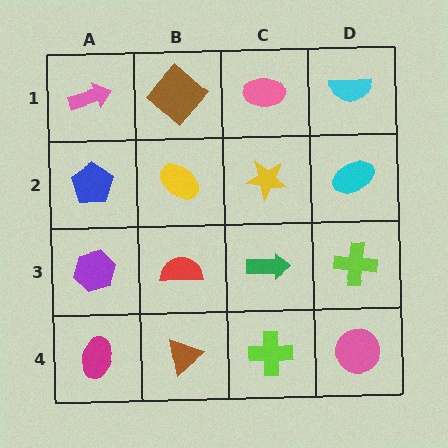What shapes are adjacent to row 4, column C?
A green arrow (row 3, column C), a brown triangle (row 4, column B), a pink circle (row 4, column D).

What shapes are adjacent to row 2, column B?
A brown diamond (row 1, column B), a red semicircle (row 3, column B), a blue pentagon (row 2, column A), a yellow star (row 2, column C).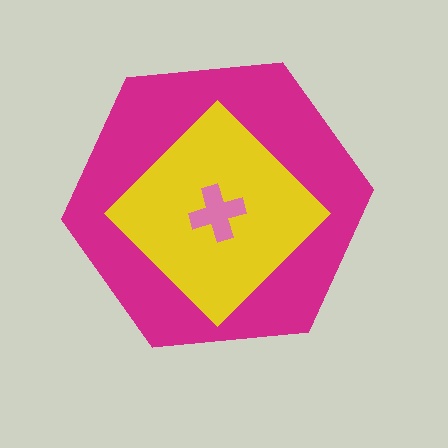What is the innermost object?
The pink cross.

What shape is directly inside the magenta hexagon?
The yellow diamond.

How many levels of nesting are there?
3.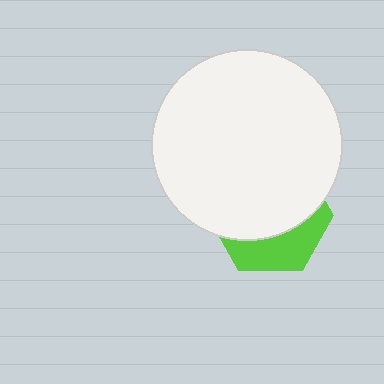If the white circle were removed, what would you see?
You would see the complete lime hexagon.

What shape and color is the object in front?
The object in front is a white circle.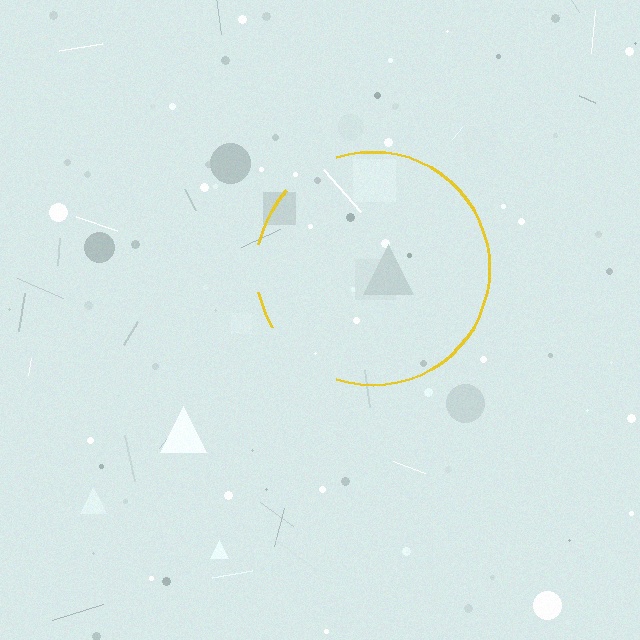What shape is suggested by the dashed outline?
The dashed outline suggests a circle.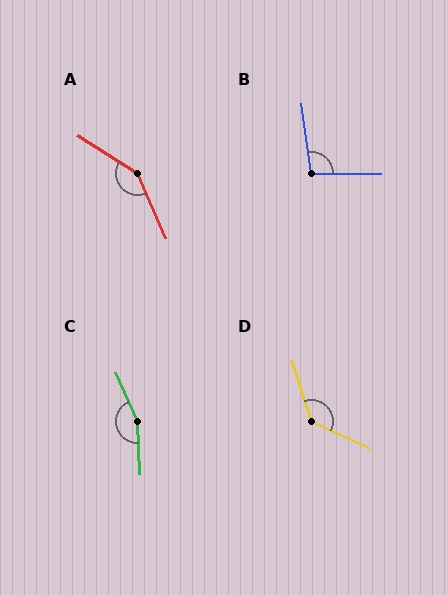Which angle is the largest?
C, at approximately 159 degrees.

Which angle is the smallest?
B, at approximately 98 degrees.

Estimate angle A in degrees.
Approximately 146 degrees.